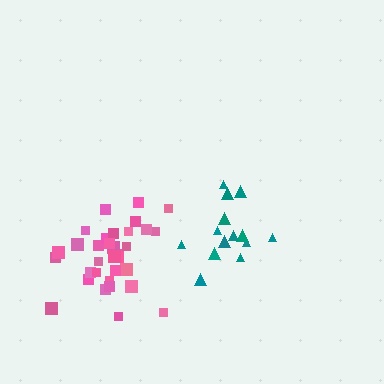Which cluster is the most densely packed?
Pink.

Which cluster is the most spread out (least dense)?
Teal.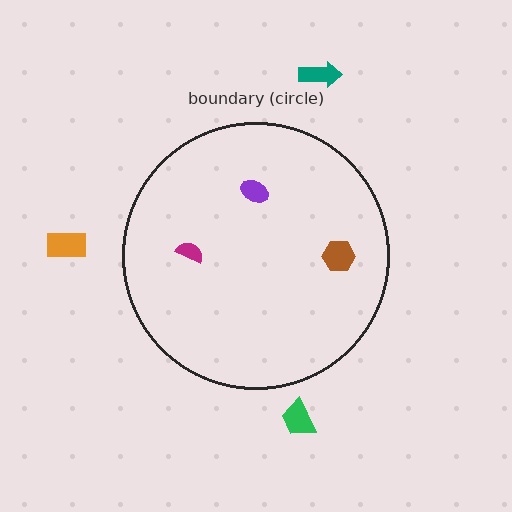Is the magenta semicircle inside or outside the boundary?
Inside.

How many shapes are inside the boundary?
3 inside, 3 outside.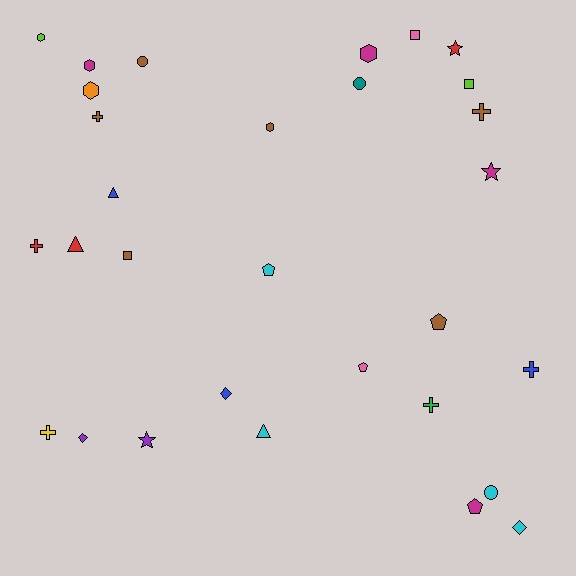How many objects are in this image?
There are 30 objects.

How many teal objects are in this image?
There is 1 teal object.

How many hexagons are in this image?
There are 5 hexagons.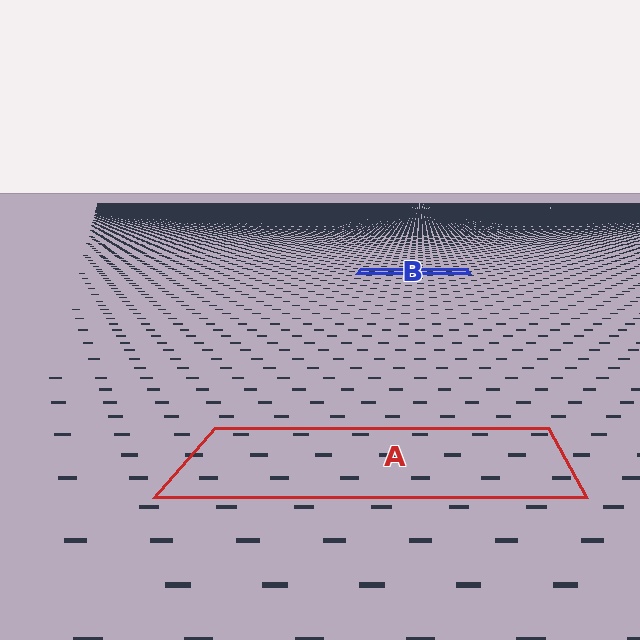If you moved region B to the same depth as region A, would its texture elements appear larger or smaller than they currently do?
They would appear larger. At a closer depth, the same texture elements are projected at a bigger on-screen size.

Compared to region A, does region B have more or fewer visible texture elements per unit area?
Region B has more texture elements per unit area — they are packed more densely because it is farther away.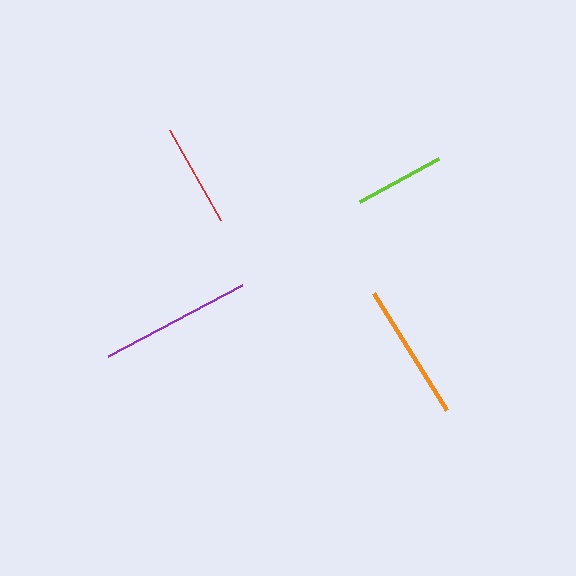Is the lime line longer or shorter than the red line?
The red line is longer than the lime line.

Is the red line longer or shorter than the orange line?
The orange line is longer than the red line.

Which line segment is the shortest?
The lime line is the shortest at approximately 90 pixels.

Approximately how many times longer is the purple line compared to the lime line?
The purple line is approximately 1.7 times the length of the lime line.